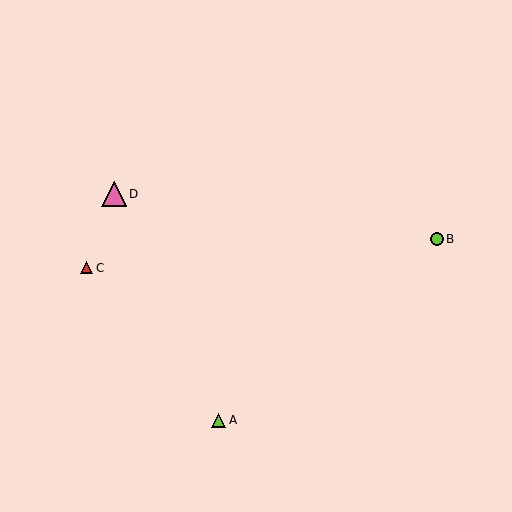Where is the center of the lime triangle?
The center of the lime triangle is at (219, 420).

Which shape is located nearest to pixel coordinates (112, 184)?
The pink triangle (labeled D) at (114, 194) is nearest to that location.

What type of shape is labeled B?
Shape B is a lime circle.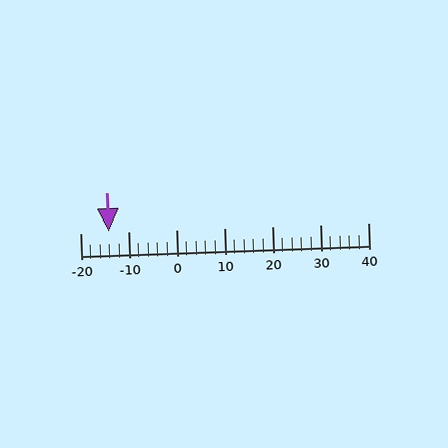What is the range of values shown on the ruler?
The ruler shows values from -20 to 40.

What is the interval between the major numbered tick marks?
The major tick marks are spaced 10 units apart.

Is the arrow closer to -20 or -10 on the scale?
The arrow is closer to -10.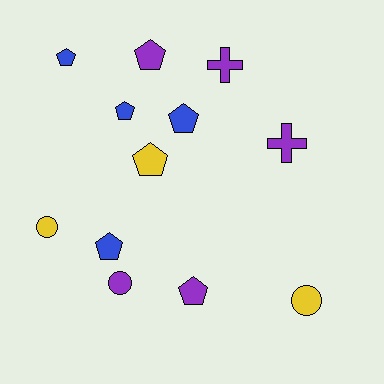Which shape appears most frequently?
Pentagon, with 7 objects.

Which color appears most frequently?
Purple, with 5 objects.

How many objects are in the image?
There are 12 objects.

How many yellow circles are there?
There are 2 yellow circles.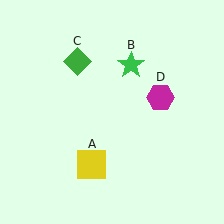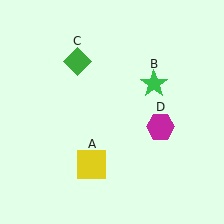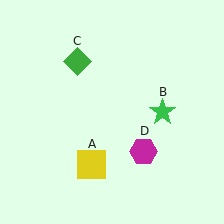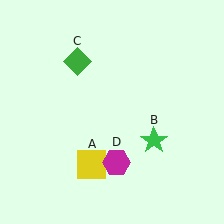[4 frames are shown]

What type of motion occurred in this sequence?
The green star (object B), magenta hexagon (object D) rotated clockwise around the center of the scene.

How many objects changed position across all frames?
2 objects changed position: green star (object B), magenta hexagon (object D).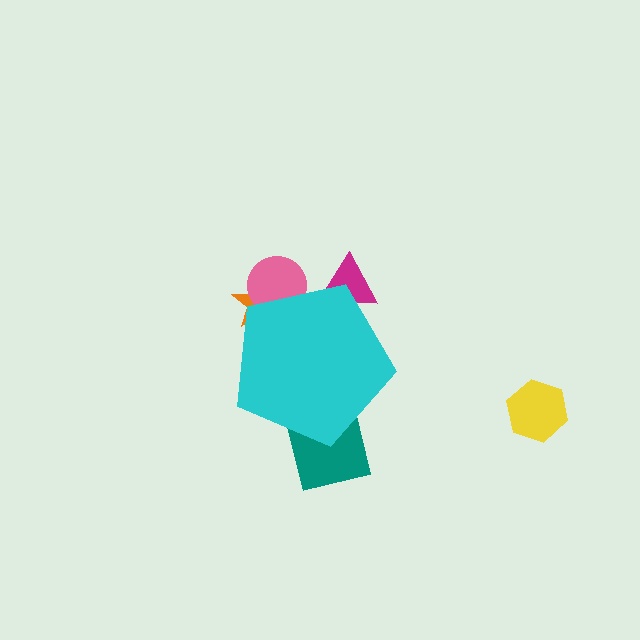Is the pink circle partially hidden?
Yes, the pink circle is partially hidden behind the cyan pentagon.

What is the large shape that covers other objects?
A cyan pentagon.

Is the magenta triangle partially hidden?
Yes, the magenta triangle is partially hidden behind the cyan pentagon.